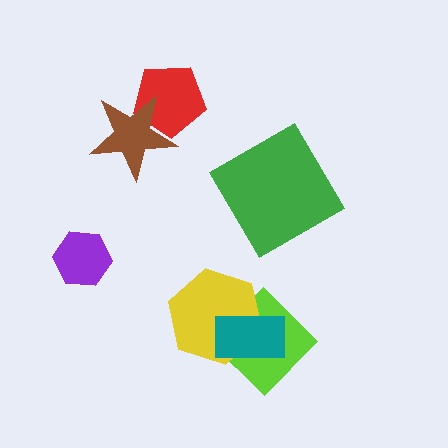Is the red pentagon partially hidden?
Yes, it is partially covered by another shape.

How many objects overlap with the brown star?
1 object overlaps with the brown star.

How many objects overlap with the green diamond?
0 objects overlap with the green diamond.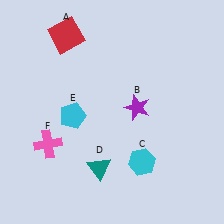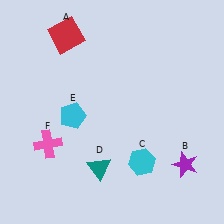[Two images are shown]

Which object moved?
The purple star (B) moved down.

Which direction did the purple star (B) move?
The purple star (B) moved down.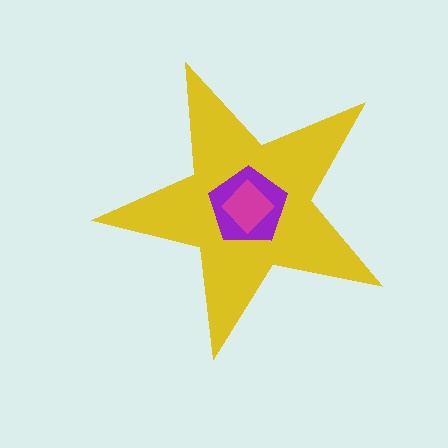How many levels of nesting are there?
3.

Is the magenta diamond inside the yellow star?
Yes.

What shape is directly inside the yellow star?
The purple pentagon.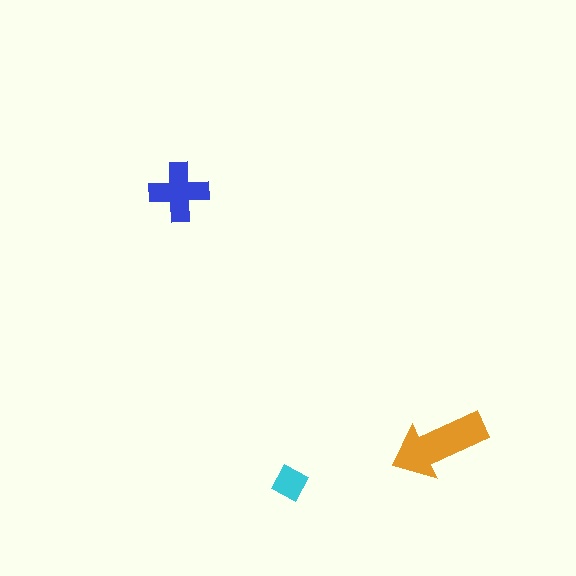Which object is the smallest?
The cyan diamond.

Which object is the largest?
The orange arrow.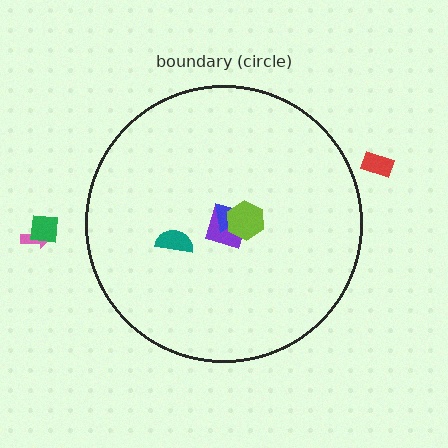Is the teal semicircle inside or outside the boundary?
Inside.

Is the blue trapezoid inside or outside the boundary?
Inside.